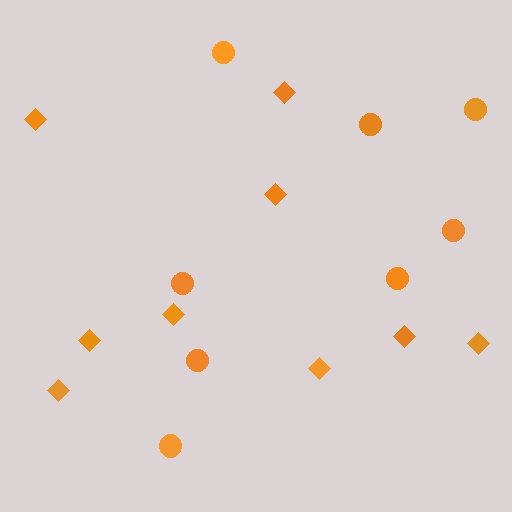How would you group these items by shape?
There are 2 groups: one group of circles (8) and one group of diamonds (9).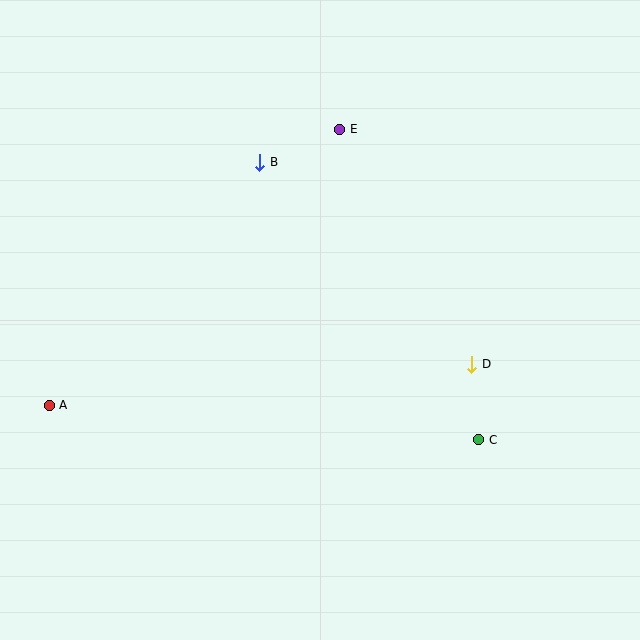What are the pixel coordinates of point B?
Point B is at (260, 162).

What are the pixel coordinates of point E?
Point E is at (340, 129).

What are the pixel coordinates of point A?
Point A is at (49, 405).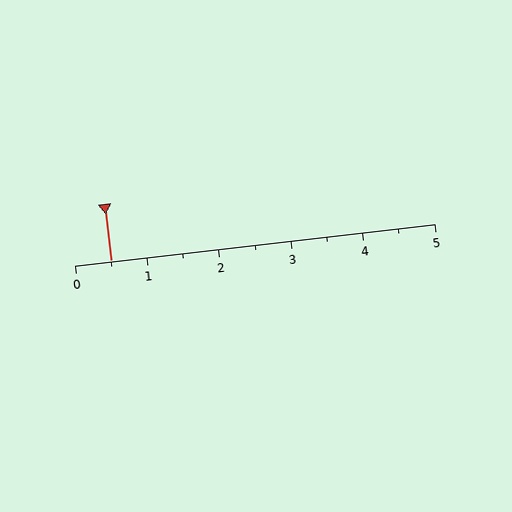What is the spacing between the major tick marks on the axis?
The major ticks are spaced 1 apart.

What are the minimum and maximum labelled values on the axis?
The axis runs from 0 to 5.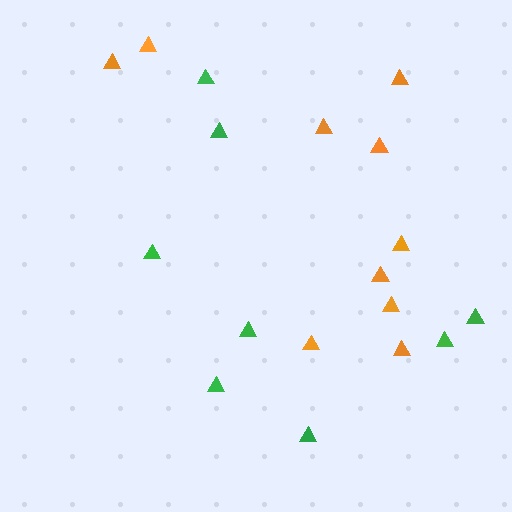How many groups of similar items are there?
There are 2 groups: one group of orange triangles (10) and one group of green triangles (8).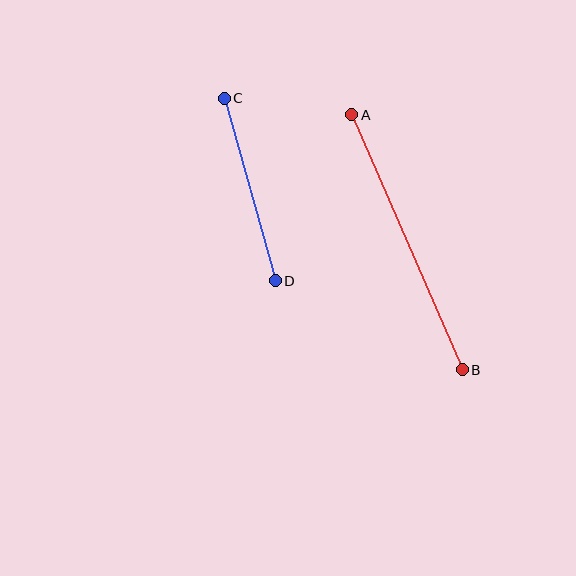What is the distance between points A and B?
The distance is approximately 278 pixels.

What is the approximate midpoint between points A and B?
The midpoint is at approximately (407, 242) pixels.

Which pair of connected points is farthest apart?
Points A and B are farthest apart.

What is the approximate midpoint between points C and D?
The midpoint is at approximately (250, 189) pixels.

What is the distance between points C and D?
The distance is approximately 189 pixels.